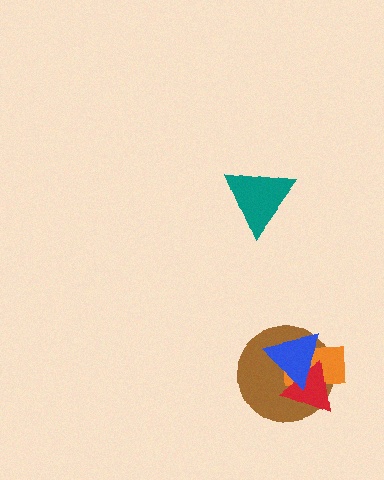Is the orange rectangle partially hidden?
Yes, it is partially covered by another shape.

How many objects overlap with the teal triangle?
0 objects overlap with the teal triangle.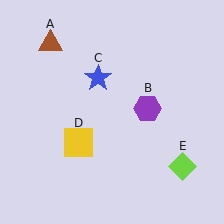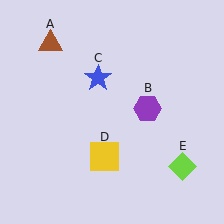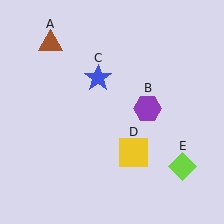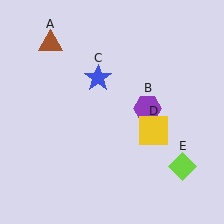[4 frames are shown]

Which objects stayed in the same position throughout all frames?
Brown triangle (object A) and purple hexagon (object B) and blue star (object C) and lime diamond (object E) remained stationary.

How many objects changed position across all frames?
1 object changed position: yellow square (object D).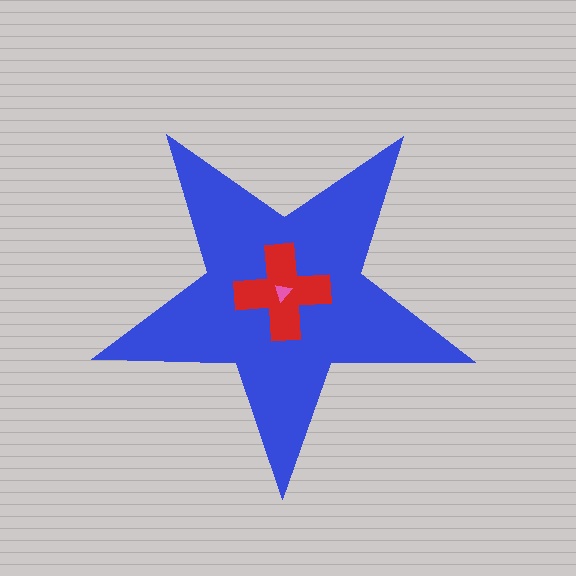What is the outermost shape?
The blue star.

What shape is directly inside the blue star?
The red cross.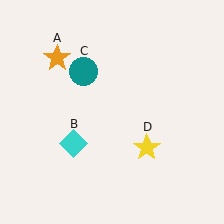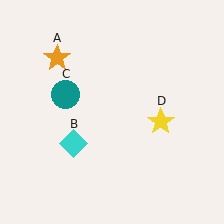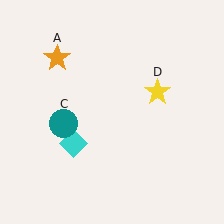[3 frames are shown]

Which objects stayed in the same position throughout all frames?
Orange star (object A) and cyan diamond (object B) remained stationary.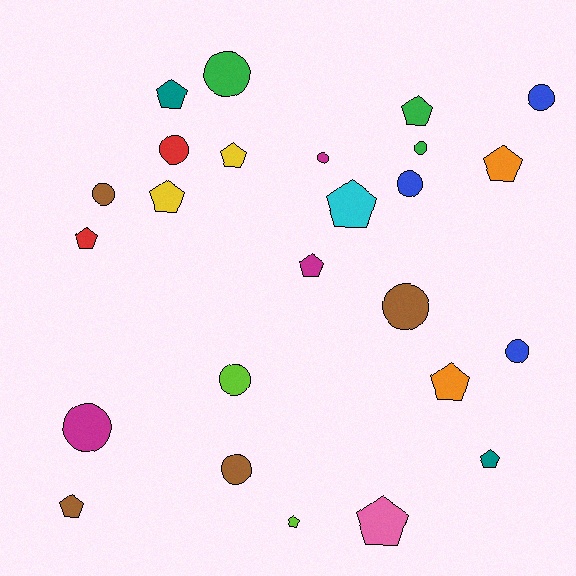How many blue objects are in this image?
There are 3 blue objects.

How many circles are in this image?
There are 12 circles.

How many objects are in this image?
There are 25 objects.